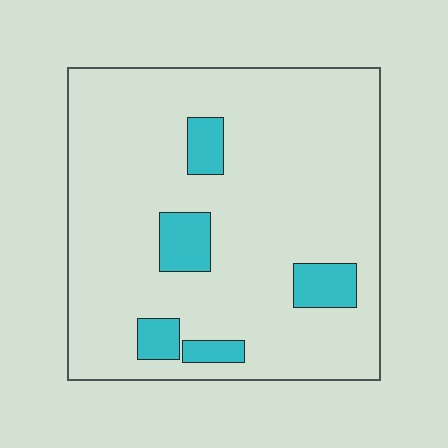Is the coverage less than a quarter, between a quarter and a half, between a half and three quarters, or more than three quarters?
Less than a quarter.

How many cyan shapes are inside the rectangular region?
5.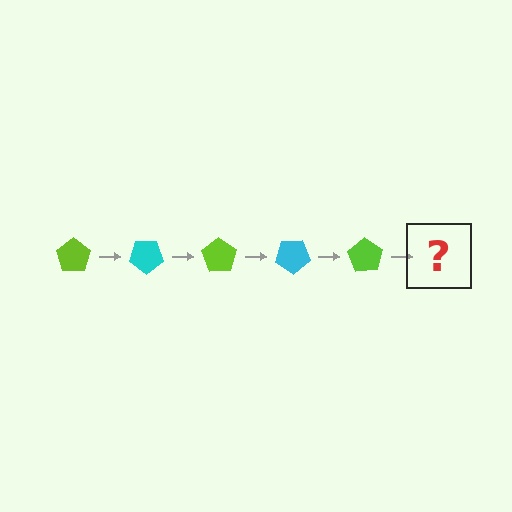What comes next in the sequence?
The next element should be a cyan pentagon, rotated 175 degrees from the start.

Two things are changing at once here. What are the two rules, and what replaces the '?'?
The two rules are that it rotates 35 degrees each step and the color cycles through lime and cyan. The '?' should be a cyan pentagon, rotated 175 degrees from the start.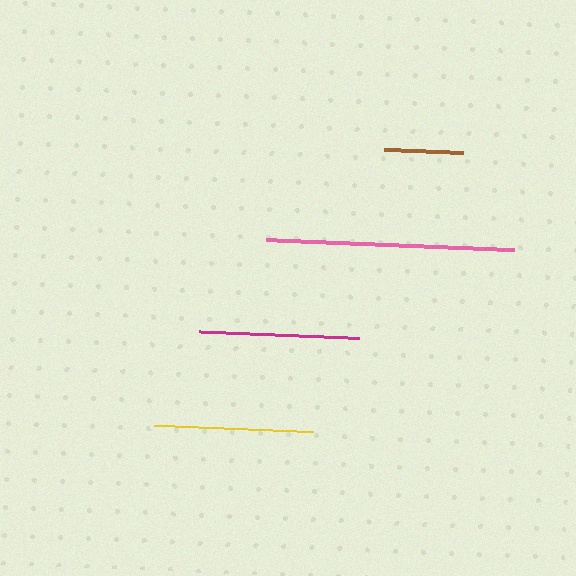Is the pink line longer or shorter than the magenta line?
The pink line is longer than the magenta line.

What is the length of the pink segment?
The pink segment is approximately 248 pixels long.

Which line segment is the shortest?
The brown line is the shortest at approximately 80 pixels.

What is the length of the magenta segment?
The magenta segment is approximately 160 pixels long.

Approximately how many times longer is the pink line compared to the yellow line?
The pink line is approximately 1.6 times the length of the yellow line.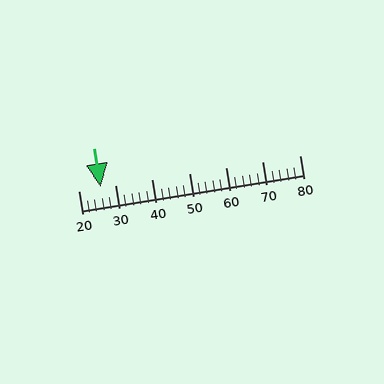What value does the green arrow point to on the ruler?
The green arrow points to approximately 26.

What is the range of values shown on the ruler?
The ruler shows values from 20 to 80.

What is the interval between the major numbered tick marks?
The major tick marks are spaced 10 units apart.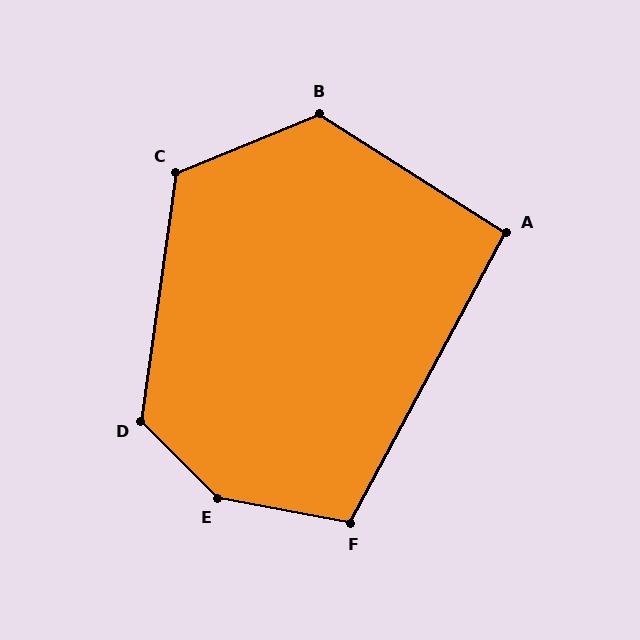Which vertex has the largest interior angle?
E, at approximately 145 degrees.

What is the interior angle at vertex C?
Approximately 120 degrees (obtuse).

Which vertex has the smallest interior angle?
A, at approximately 94 degrees.